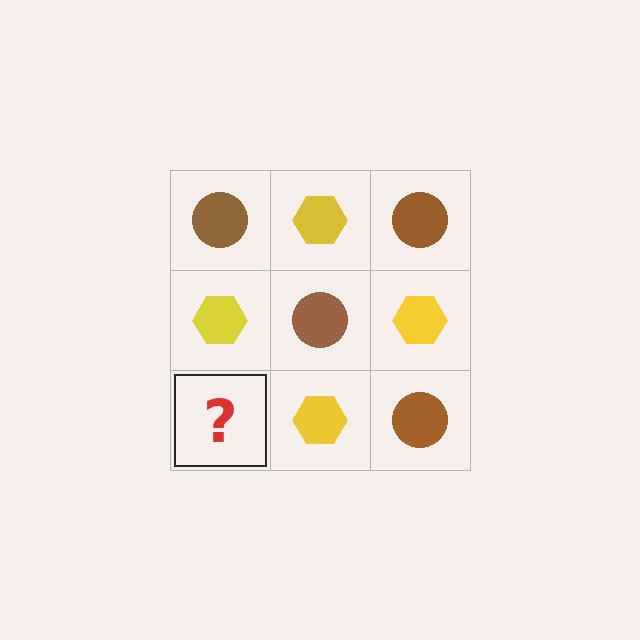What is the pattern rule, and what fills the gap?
The rule is that it alternates brown circle and yellow hexagon in a checkerboard pattern. The gap should be filled with a brown circle.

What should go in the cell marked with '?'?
The missing cell should contain a brown circle.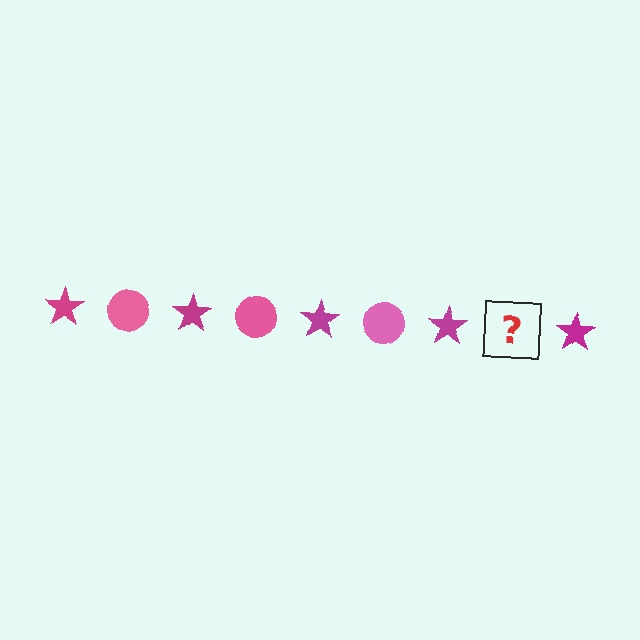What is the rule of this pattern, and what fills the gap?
The rule is that the pattern alternates between magenta star and pink circle. The gap should be filled with a pink circle.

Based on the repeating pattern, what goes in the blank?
The blank should be a pink circle.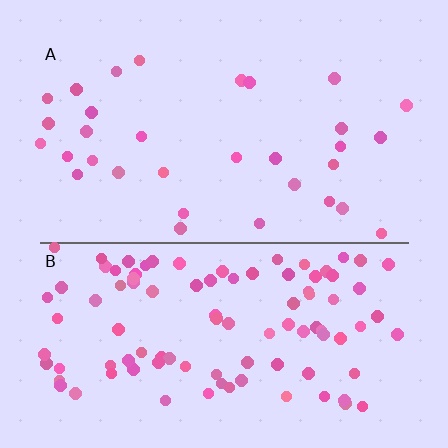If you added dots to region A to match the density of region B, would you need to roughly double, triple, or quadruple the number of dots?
Approximately triple.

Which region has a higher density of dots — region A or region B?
B (the bottom).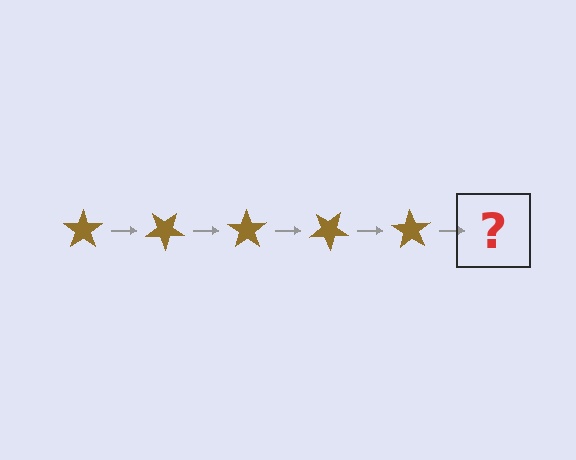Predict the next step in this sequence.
The next step is a brown star rotated 175 degrees.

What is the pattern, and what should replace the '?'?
The pattern is that the star rotates 35 degrees each step. The '?' should be a brown star rotated 175 degrees.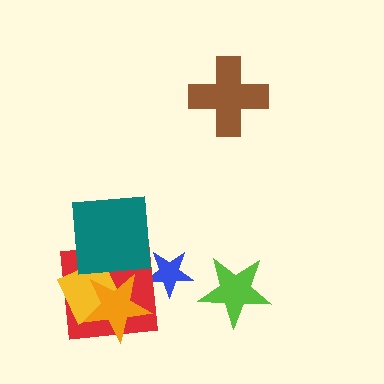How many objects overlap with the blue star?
1 object overlaps with the blue star.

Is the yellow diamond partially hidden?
Yes, it is partially covered by another shape.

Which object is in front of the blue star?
The red square is in front of the blue star.